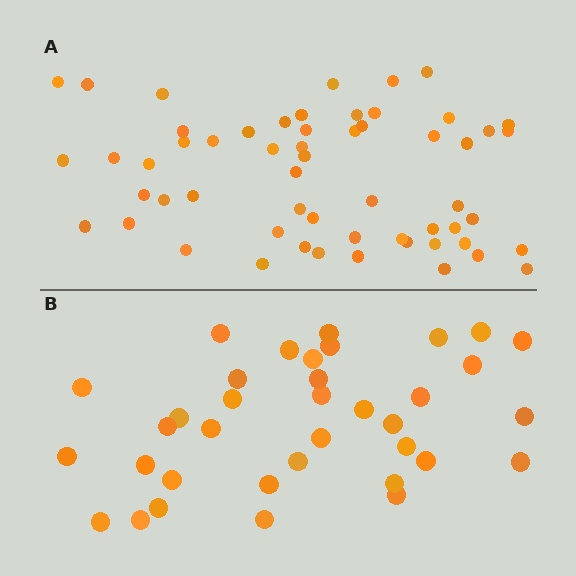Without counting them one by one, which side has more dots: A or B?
Region A (the top region) has more dots.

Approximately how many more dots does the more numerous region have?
Region A has approximately 20 more dots than region B.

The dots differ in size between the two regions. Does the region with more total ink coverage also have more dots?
No. Region B has more total ink coverage because its dots are larger, but region A actually contains more individual dots. Total area can be misleading — the number of items is what matters here.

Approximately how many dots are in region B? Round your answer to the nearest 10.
About 40 dots. (The exact count is 36, which rounds to 40.)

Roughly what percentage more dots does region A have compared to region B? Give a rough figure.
About 60% more.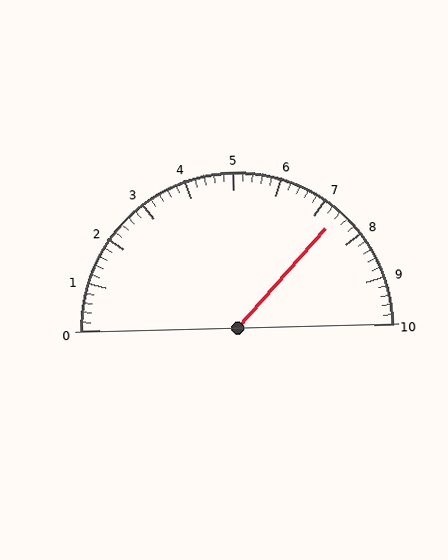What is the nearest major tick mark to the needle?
The nearest major tick mark is 7.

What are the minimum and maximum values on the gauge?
The gauge ranges from 0 to 10.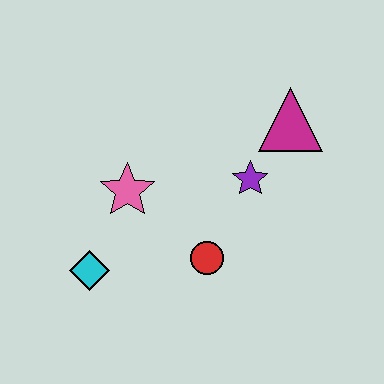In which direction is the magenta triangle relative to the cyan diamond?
The magenta triangle is to the right of the cyan diamond.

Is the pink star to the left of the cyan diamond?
No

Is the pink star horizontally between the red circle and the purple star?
No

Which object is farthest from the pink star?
The magenta triangle is farthest from the pink star.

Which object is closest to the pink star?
The cyan diamond is closest to the pink star.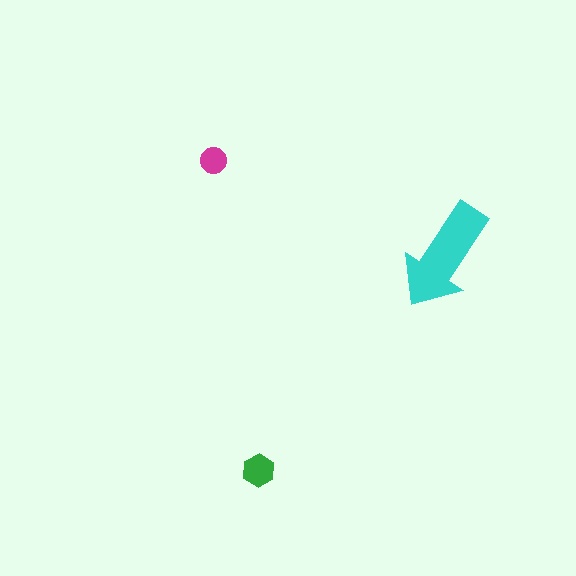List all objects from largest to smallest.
The cyan arrow, the green hexagon, the magenta circle.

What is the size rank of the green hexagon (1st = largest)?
2nd.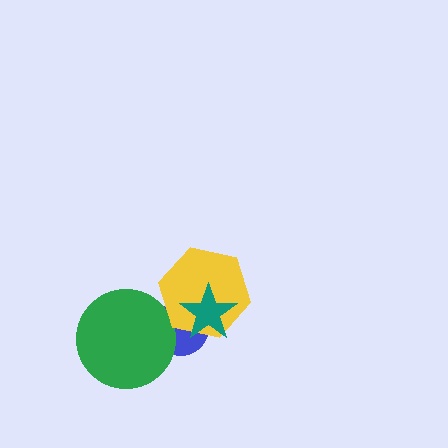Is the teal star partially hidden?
No, no other shape covers it.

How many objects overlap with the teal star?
2 objects overlap with the teal star.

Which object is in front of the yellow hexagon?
The teal star is in front of the yellow hexagon.